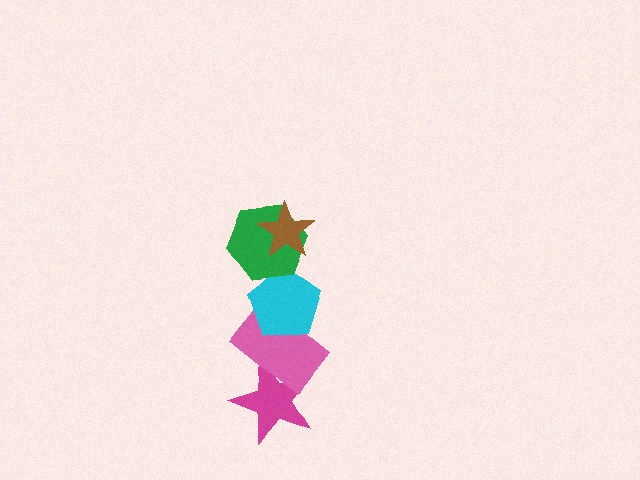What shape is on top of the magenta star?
The pink rectangle is on top of the magenta star.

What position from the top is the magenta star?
The magenta star is 5th from the top.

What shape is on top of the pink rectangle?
The cyan pentagon is on top of the pink rectangle.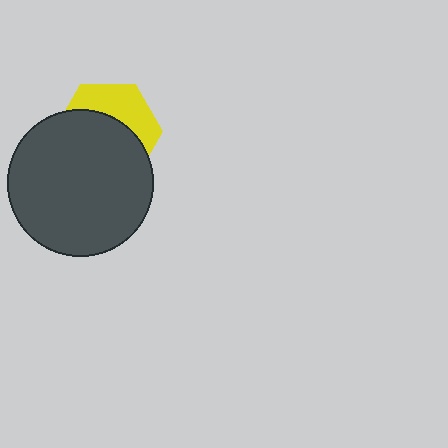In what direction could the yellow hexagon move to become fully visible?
The yellow hexagon could move up. That would shift it out from behind the dark gray circle entirely.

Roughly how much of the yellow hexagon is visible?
A small part of it is visible (roughly 38%).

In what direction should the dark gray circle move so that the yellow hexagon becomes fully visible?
The dark gray circle should move down. That is the shortest direction to clear the overlap and leave the yellow hexagon fully visible.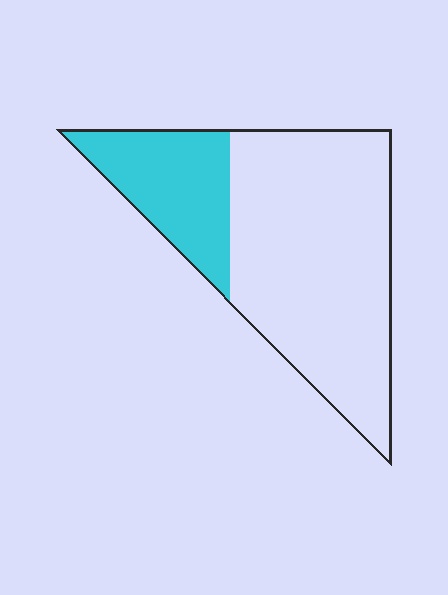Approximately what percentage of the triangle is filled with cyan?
Approximately 25%.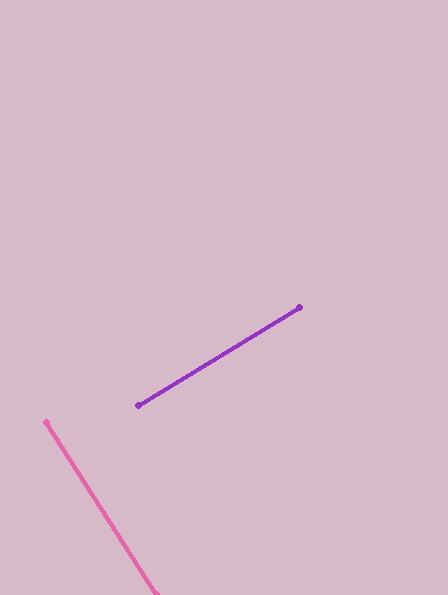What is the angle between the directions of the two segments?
Approximately 89 degrees.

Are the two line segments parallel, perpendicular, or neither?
Perpendicular — they meet at approximately 89°.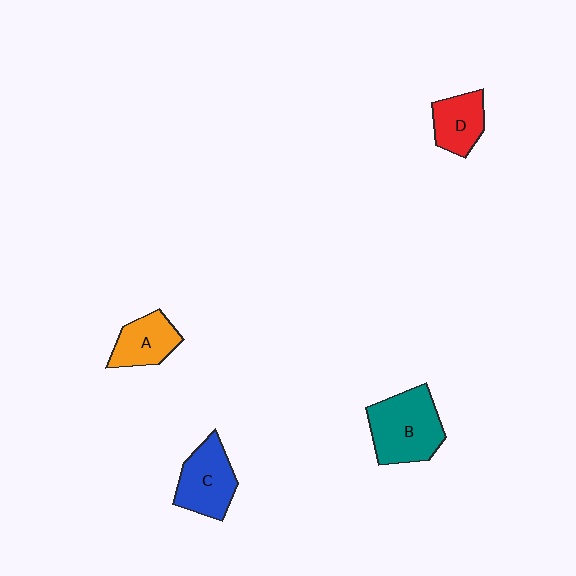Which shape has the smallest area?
Shape D (red).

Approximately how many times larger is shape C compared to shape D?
Approximately 1.4 times.